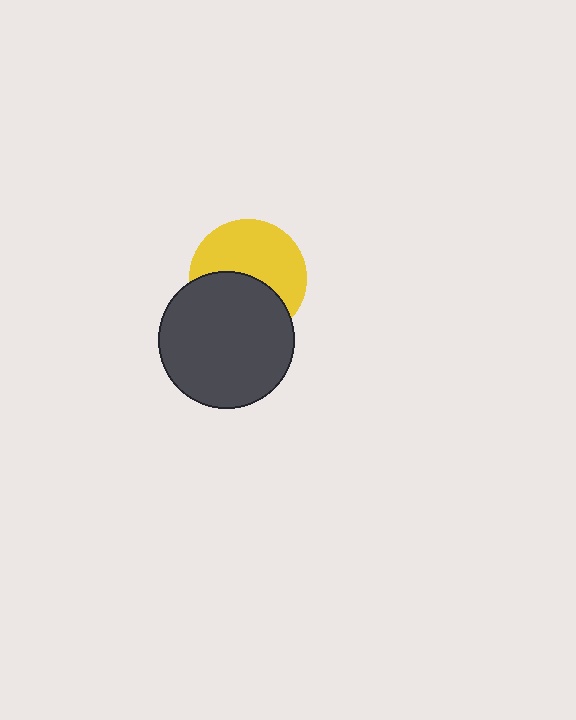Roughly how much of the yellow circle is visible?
About half of it is visible (roughly 56%).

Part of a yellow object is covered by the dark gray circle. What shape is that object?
It is a circle.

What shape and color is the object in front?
The object in front is a dark gray circle.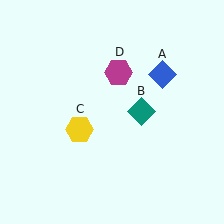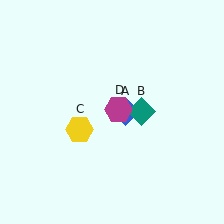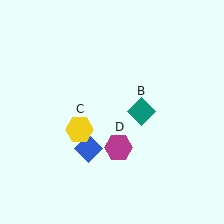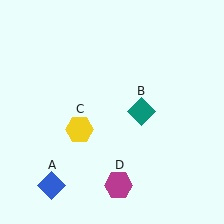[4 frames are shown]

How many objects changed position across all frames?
2 objects changed position: blue diamond (object A), magenta hexagon (object D).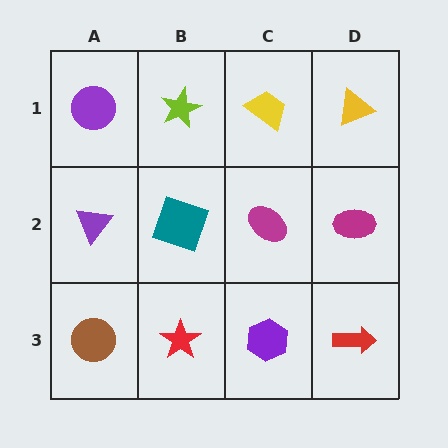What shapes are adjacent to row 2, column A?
A purple circle (row 1, column A), a brown circle (row 3, column A), a teal square (row 2, column B).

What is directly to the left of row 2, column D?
A magenta ellipse.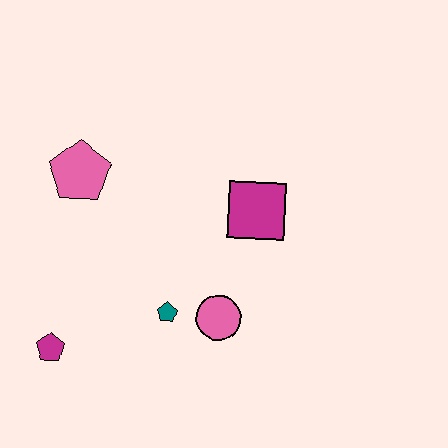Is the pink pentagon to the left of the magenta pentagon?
No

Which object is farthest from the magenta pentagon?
The magenta square is farthest from the magenta pentagon.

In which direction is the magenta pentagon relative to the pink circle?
The magenta pentagon is to the left of the pink circle.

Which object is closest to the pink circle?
The teal pentagon is closest to the pink circle.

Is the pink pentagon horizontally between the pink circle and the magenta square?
No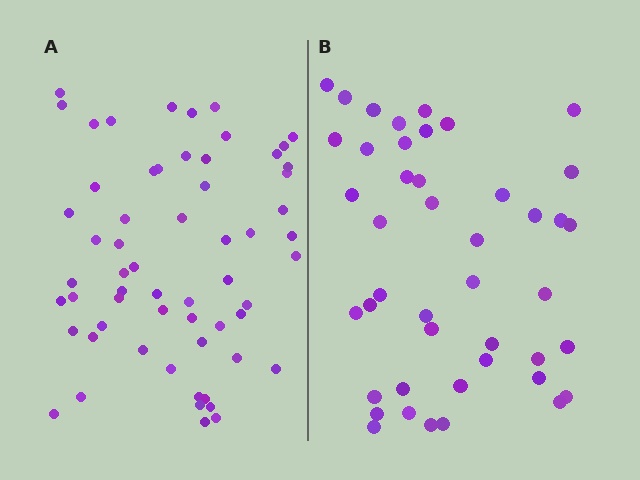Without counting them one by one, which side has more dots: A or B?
Region A (the left region) has more dots.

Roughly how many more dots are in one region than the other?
Region A has approximately 15 more dots than region B.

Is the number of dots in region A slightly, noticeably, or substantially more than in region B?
Region A has noticeably more, but not dramatically so. The ratio is roughly 1.4 to 1.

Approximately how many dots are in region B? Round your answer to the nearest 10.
About 40 dots. (The exact count is 44, which rounds to 40.)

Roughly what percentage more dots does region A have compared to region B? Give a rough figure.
About 35% more.